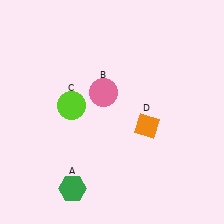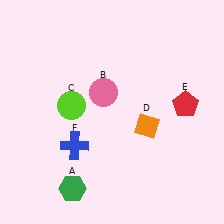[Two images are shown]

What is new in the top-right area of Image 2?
A red pentagon (E) was added in the top-right area of Image 2.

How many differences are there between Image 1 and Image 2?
There are 2 differences between the two images.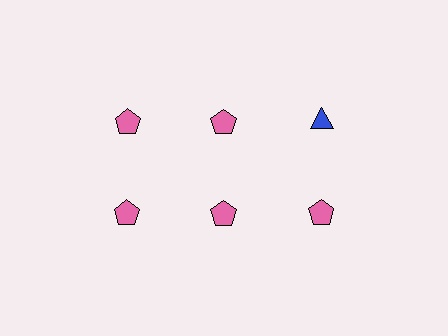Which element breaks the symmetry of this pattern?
The blue triangle in the top row, center column breaks the symmetry. All other shapes are pink pentagons.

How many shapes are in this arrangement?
There are 6 shapes arranged in a grid pattern.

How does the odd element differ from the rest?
It differs in both color (blue instead of pink) and shape (triangle instead of pentagon).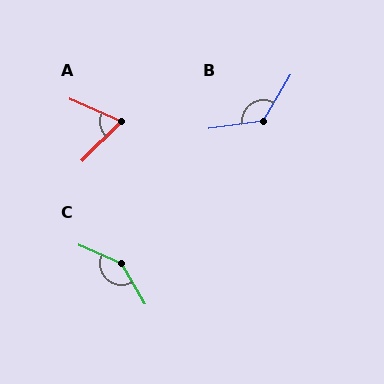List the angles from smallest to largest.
A (68°), B (129°), C (143°).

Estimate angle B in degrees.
Approximately 129 degrees.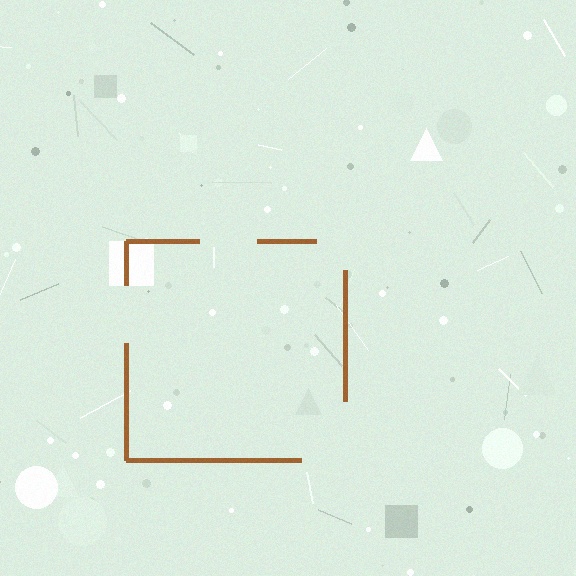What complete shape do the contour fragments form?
The contour fragments form a square.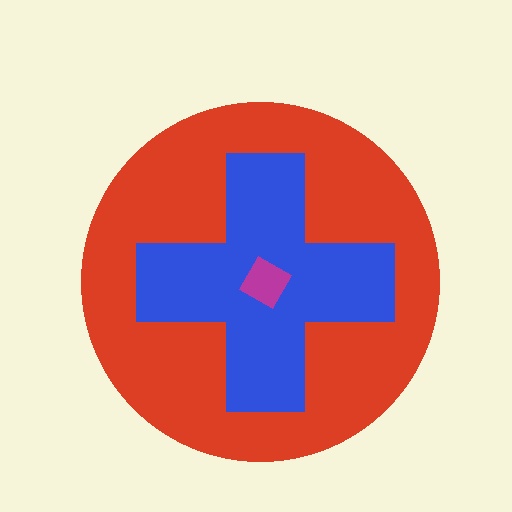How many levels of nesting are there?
3.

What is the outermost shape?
The red circle.